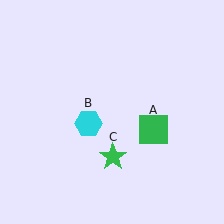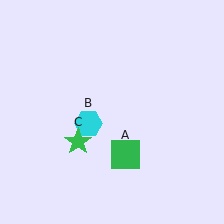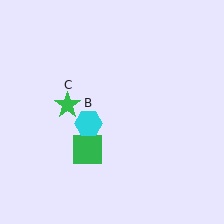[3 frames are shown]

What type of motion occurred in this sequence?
The green square (object A), green star (object C) rotated clockwise around the center of the scene.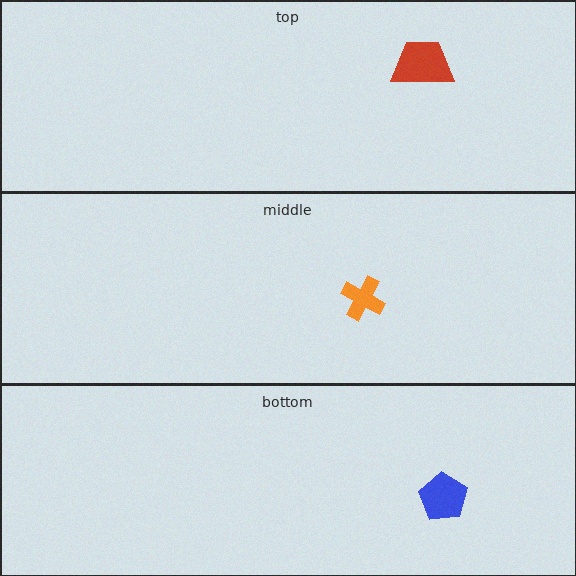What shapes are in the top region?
The red trapezoid.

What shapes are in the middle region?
The orange cross.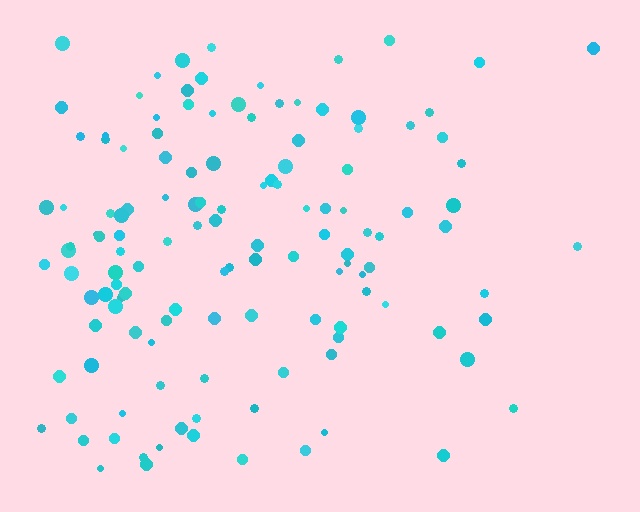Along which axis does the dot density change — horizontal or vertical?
Horizontal.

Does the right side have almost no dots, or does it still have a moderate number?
Still a moderate number, just noticeably fewer than the left.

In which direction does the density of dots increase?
From right to left, with the left side densest.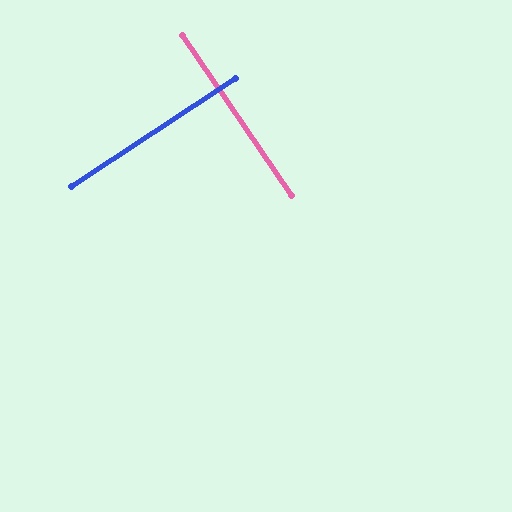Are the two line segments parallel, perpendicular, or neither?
Perpendicular — they meet at approximately 89°.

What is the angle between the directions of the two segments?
Approximately 89 degrees.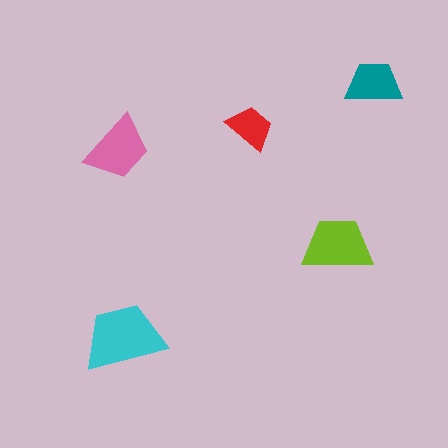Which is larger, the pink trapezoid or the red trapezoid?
The pink one.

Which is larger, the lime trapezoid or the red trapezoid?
The lime one.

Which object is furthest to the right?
The teal trapezoid is rightmost.